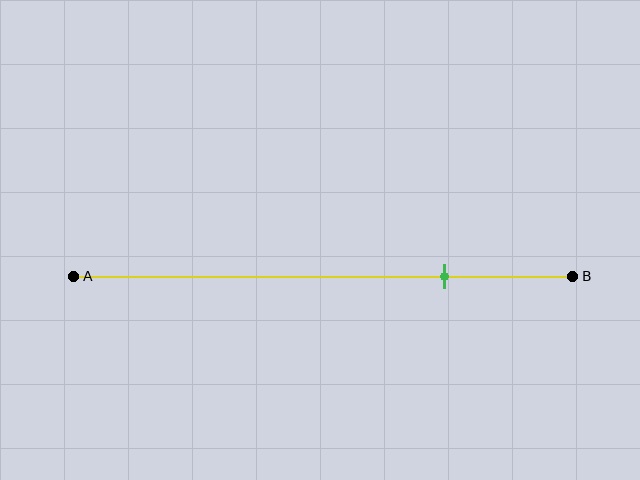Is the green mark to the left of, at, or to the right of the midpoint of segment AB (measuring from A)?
The green mark is to the right of the midpoint of segment AB.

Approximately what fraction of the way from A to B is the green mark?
The green mark is approximately 75% of the way from A to B.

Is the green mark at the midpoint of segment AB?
No, the mark is at about 75% from A, not at the 50% midpoint.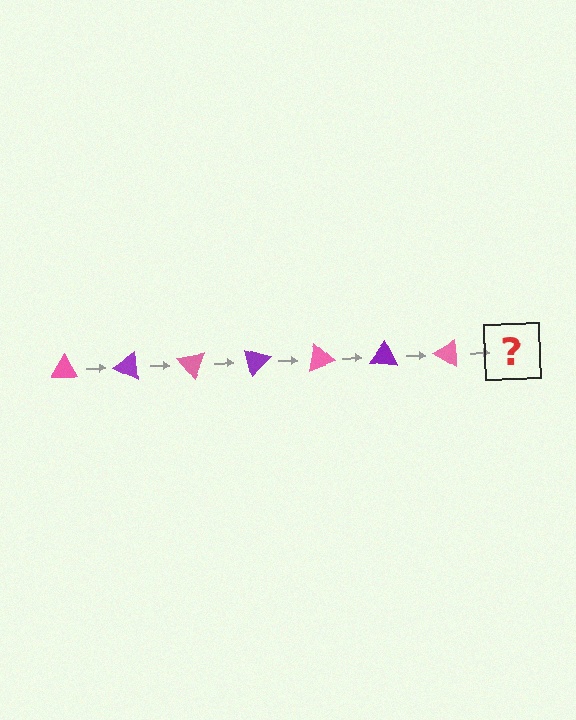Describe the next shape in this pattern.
It should be a purple triangle, rotated 175 degrees from the start.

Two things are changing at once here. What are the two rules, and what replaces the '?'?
The two rules are that it rotates 25 degrees each step and the color cycles through pink and purple. The '?' should be a purple triangle, rotated 175 degrees from the start.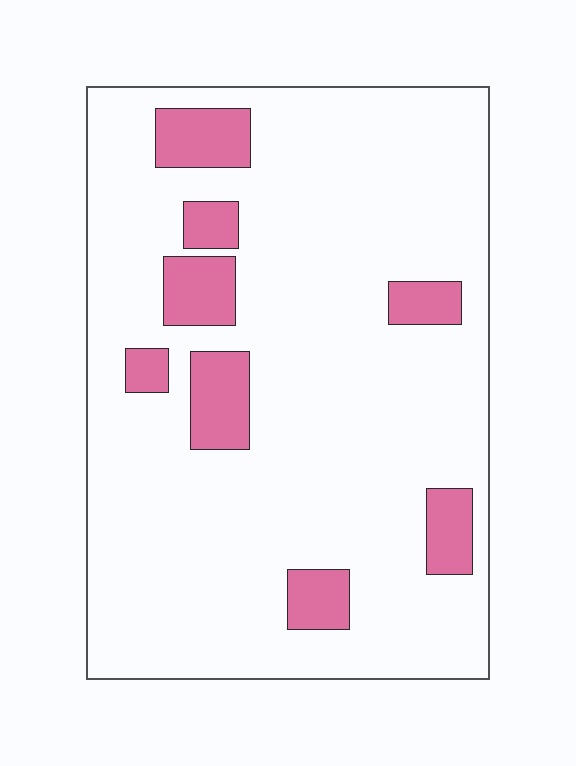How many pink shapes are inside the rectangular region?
8.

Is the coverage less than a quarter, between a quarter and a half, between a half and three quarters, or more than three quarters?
Less than a quarter.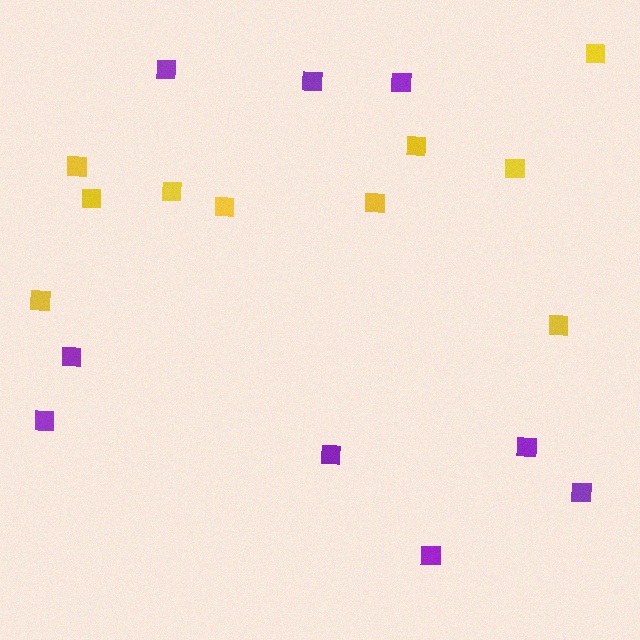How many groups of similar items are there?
There are 2 groups: one group of purple squares (9) and one group of yellow squares (10).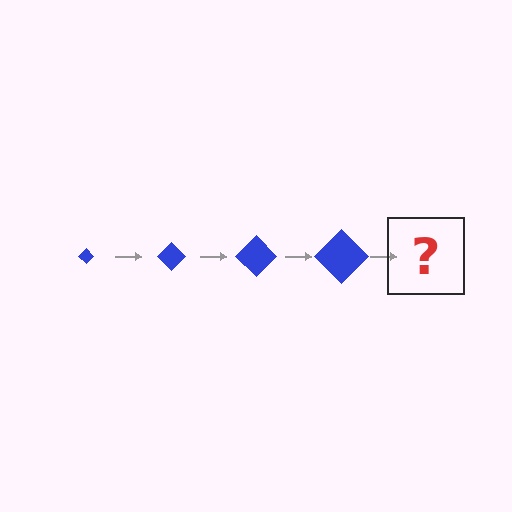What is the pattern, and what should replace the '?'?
The pattern is that the diamond gets progressively larger each step. The '?' should be a blue diamond, larger than the previous one.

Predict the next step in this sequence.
The next step is a blue diamond, larger than the previous one.